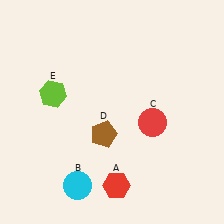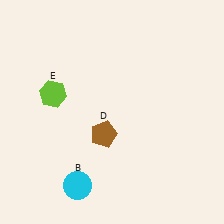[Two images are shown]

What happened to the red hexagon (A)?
The red hexagon (A) was removed in Image 2. It was in the bottom-right area of Image 1.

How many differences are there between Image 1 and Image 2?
There are 2 differences between the two images.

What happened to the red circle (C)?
The red circle (C) was removed in Image 2. It was in the bottom-right area of Image 1.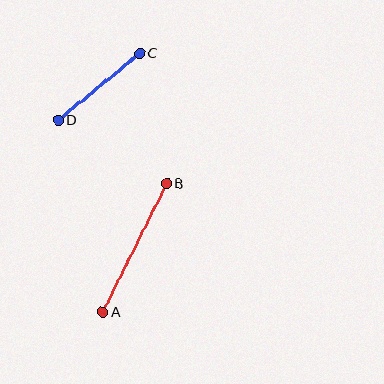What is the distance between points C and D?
The distance is approximately 105 pixels.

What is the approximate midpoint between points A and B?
The midpoint is at approximately (135, 247) pixels.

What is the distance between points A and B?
The distance is approximately 143 pixels.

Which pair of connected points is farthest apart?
Points A and B are farthest apart.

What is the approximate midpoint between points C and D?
The midpoint is at approximately (99, 87) pixels.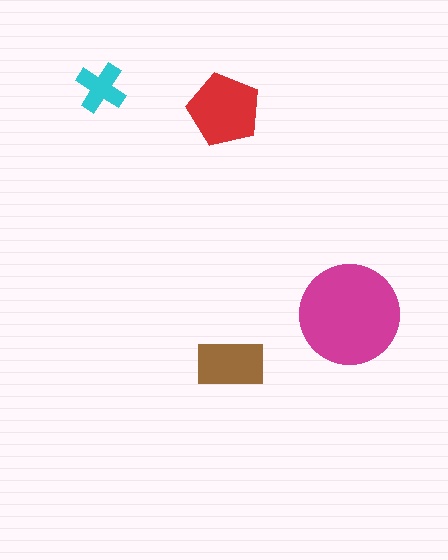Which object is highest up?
The cyan cross is topmost.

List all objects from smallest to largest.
The cyan cross, the brown rectangle, the red pentagon, the magenta circle.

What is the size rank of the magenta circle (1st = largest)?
1st.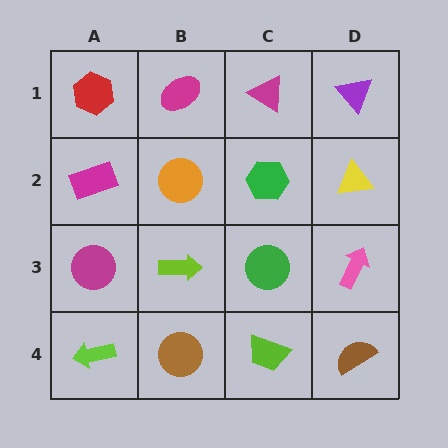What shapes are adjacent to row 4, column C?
A green circle (row 3, column C), a brown circle (row 4, column B), a brown semicircle (row 4, column D).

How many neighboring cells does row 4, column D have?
2.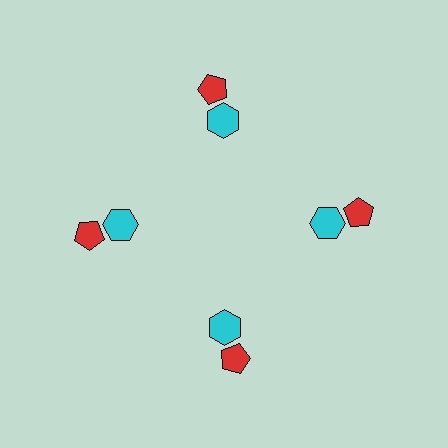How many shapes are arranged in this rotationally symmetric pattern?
There are 8 shapes, arranged in 4 groups of 2.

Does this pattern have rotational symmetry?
Yes, this pattern has 4-fold rotational symmetry. It looks the same after rotating 90 degrees around the center.